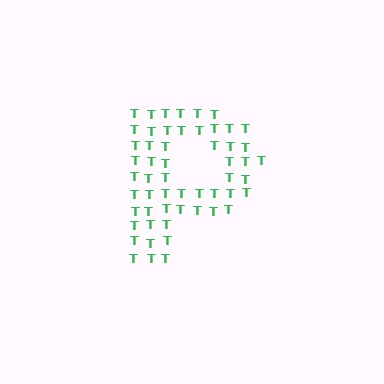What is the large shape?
The large shape is the letter P.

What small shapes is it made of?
It is made of small letter T's.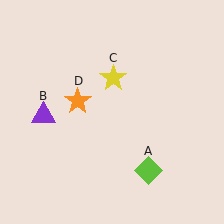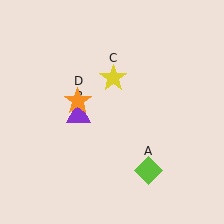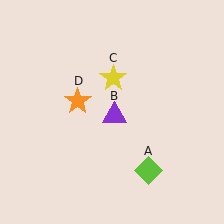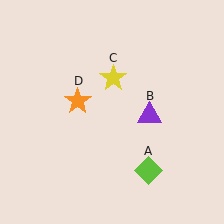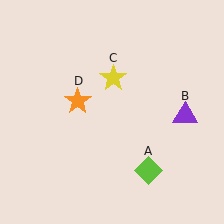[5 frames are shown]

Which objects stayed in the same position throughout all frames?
Lime diamond (object A) and yellow star (object C) and orange star (object D) remained stationary.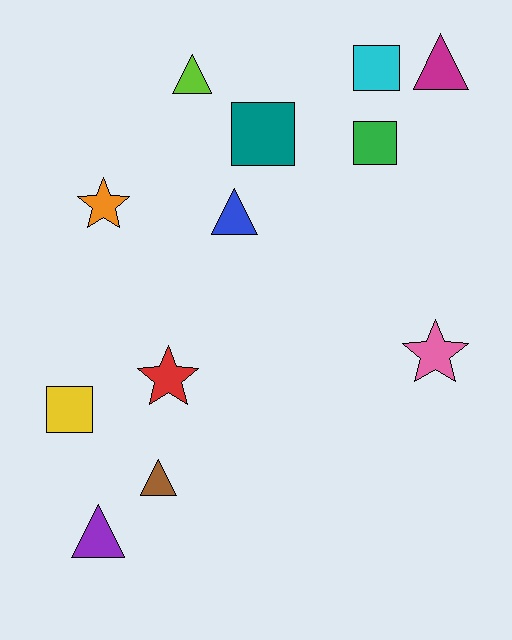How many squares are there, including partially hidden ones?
There are 4 squares.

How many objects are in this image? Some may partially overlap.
There are 12 objects.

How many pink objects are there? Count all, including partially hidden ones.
There is 1 pink object.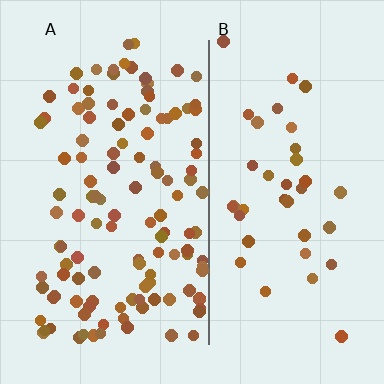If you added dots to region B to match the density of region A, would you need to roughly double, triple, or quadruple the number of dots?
Approximately triple.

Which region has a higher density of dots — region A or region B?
A (the left).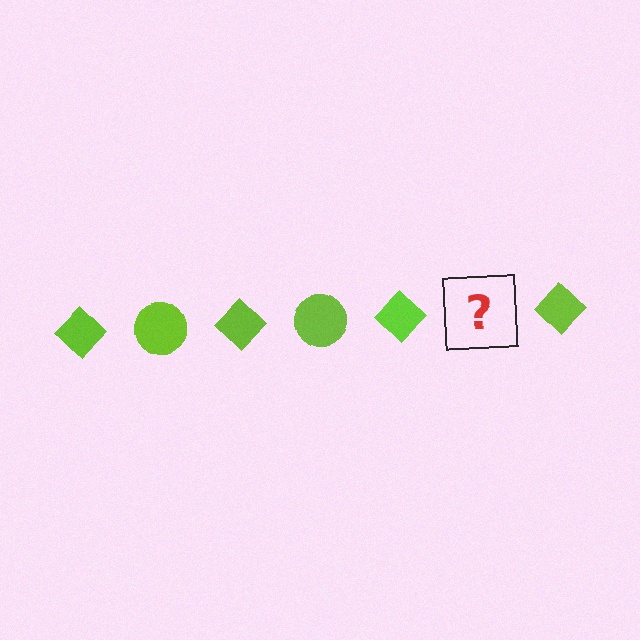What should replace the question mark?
The question mark should be replaced with a lime circle.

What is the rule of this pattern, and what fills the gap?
The rule is that the pattern cycles through diamond, circle shapes in lime. The gap should be filled with a lime circle.